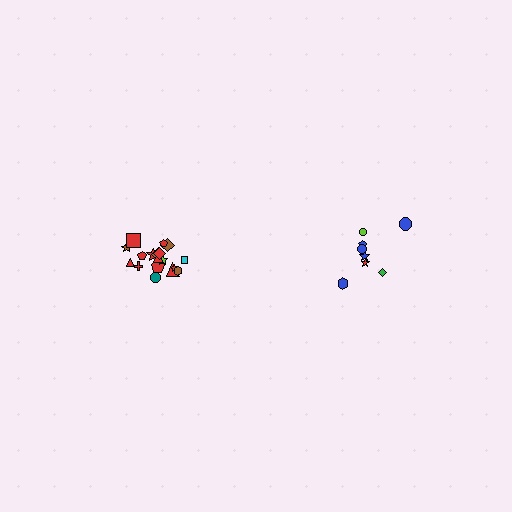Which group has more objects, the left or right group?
The left group.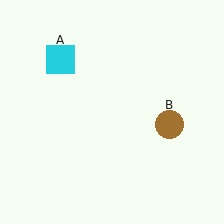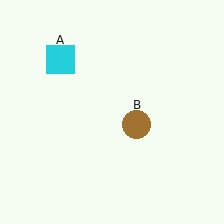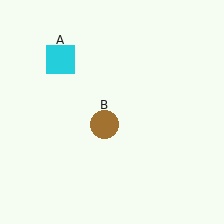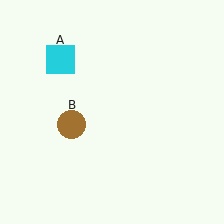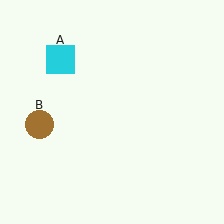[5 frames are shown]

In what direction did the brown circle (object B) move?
The brown circle (object B) moved left.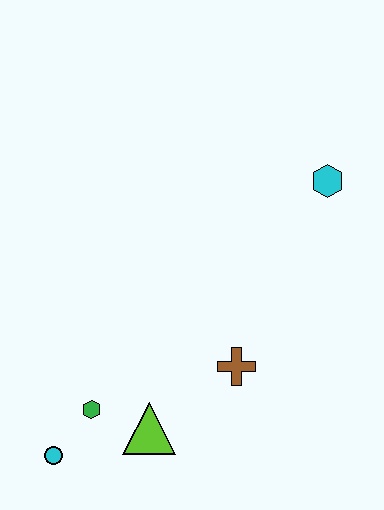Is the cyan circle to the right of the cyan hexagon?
No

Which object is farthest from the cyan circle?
The cyan hexagon is farthest from the cyan circle.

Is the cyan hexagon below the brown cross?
No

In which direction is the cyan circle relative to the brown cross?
The cyan circle is to the left of the brown cross.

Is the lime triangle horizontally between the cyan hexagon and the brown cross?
No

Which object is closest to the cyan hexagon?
The brown cross is closest to the cyan hexagon.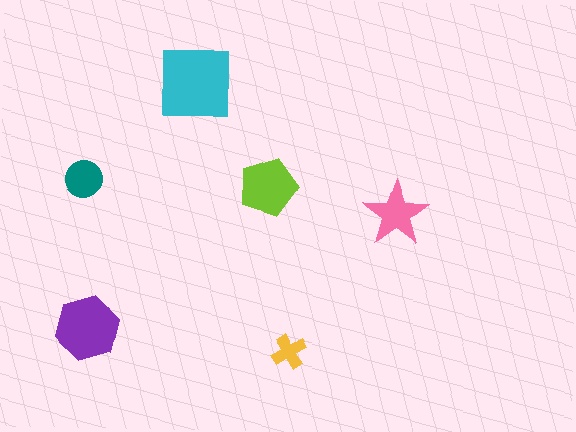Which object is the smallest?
The yellow cross.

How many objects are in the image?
There are 6 objects in the image.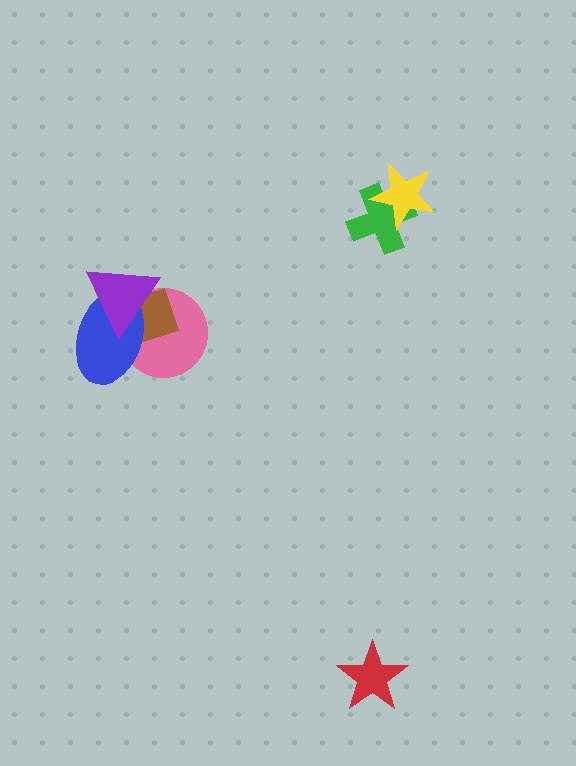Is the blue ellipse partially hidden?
Yes, it is partially covered by another shape.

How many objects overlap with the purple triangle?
3 objects overlap with the purple triangle.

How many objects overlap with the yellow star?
1 object overlaps with the yellow star.